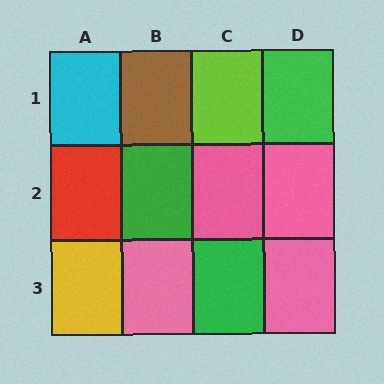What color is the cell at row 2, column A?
Red.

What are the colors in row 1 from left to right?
Cyan, brown, lime, green.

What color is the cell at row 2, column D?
Pink.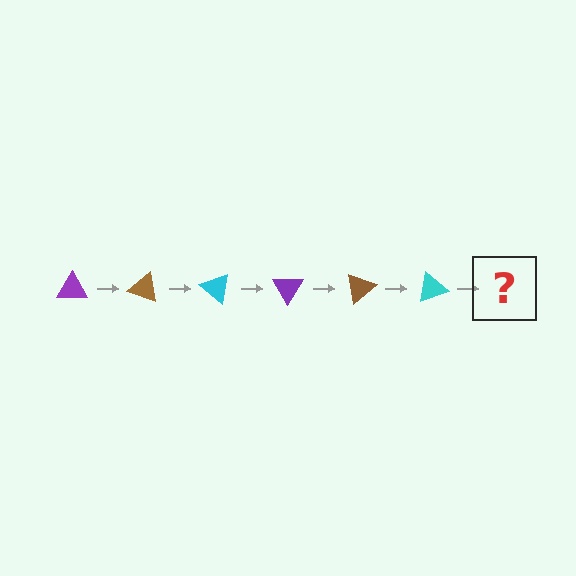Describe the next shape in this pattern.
It should be a purple triangle, rotated 120 degrees from the start.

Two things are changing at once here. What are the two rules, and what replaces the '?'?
The two rules are that it rotates 20 degrees each step and the color cycles through purple, brown, and cyan. The '?' should be a purple triangle, rotated 120 degrees from the start.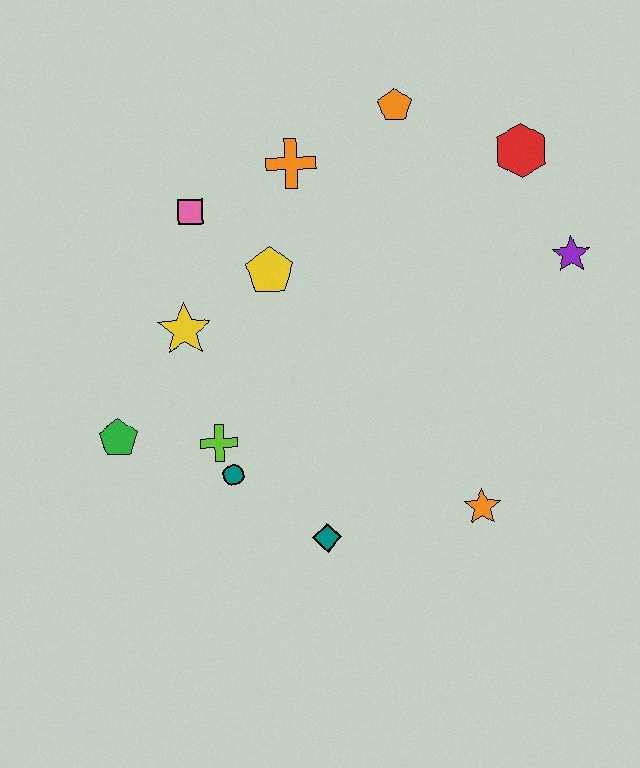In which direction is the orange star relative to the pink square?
The orange star is below the pink square.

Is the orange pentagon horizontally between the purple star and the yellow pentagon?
Yes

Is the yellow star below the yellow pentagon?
Yes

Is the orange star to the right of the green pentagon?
Yes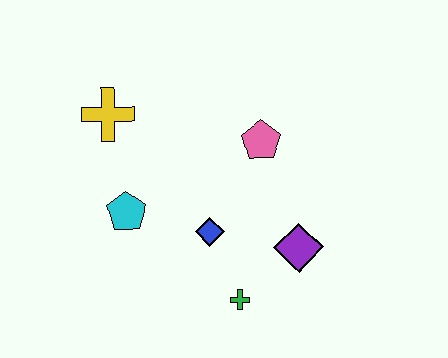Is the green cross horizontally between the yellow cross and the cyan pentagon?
No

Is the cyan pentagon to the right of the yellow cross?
Yes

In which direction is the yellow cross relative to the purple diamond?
The yellow cross is to the left of the purple diamond.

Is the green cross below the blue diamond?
Yes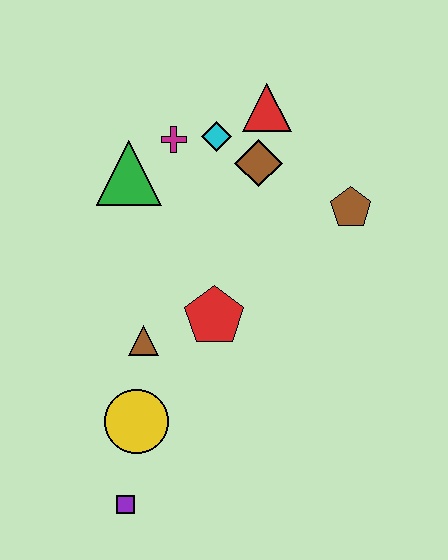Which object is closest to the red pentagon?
The brown triangle is closest to the red pentagon.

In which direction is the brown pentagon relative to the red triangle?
The brown pentagon is below the red triangle.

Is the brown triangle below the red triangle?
Yes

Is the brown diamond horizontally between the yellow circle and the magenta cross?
No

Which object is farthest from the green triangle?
The purple square is farthest from the green triangle.